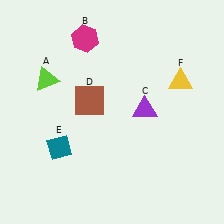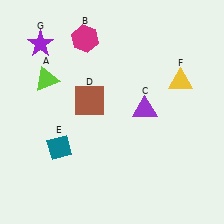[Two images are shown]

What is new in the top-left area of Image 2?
A purple star (G) was added in the top-left area of Image 2.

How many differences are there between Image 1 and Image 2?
There is 1 difference between the two images.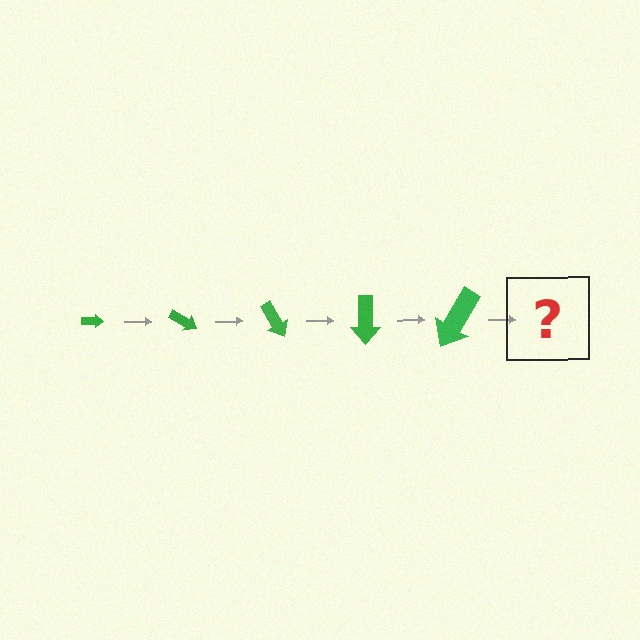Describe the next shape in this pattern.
It should be an arrow, larger than the previous one and rotated 150 degrees from the start.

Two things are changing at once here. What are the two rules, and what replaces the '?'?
The two rules are that the arrow grows larger each step and it rotates 30 degrees each step. The '?' should be an arrow, larger than the previous one and rotated 150 degrees from the start.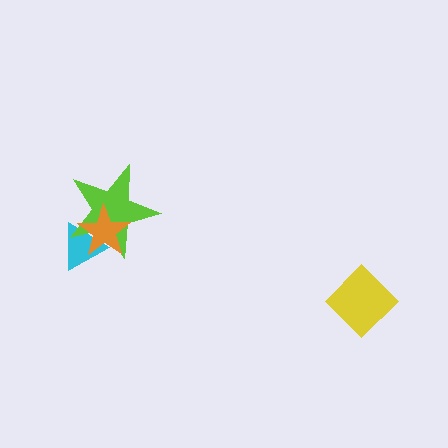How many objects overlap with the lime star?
2 objects overlap with the lime star.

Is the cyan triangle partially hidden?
Yes, it is partially covered by another shape.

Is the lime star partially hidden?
Yes, it is partially covered by another shape.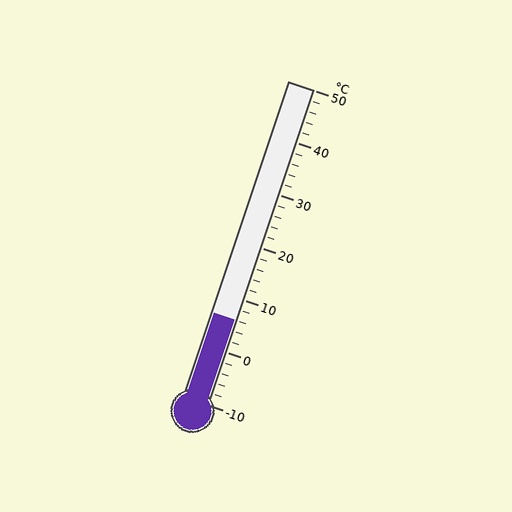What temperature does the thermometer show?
The thermometer shows approximately 6°C.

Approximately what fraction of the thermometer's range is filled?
The thermometer is filled to approximately 25% of its range.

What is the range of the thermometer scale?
The thermometer scale ranges from -10°C to 50°C.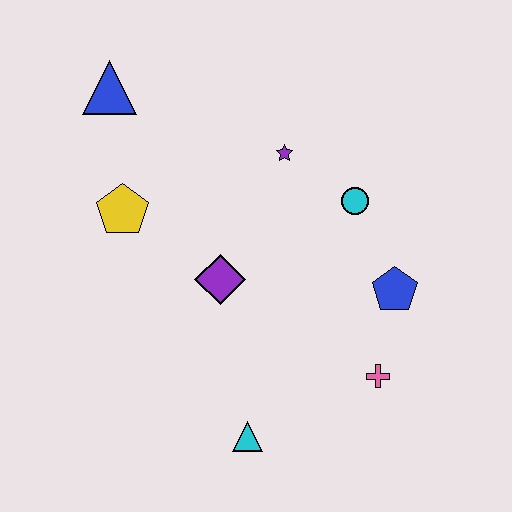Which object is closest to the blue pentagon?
The pink cross is closest to the blue pentagon.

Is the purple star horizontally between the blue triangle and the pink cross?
Yes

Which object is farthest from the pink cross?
The blue triangle is farthest from the pink cross.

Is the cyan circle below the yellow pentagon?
No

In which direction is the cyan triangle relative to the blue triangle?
The cyan triangle is below the blue triangle.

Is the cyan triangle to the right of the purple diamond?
Yes